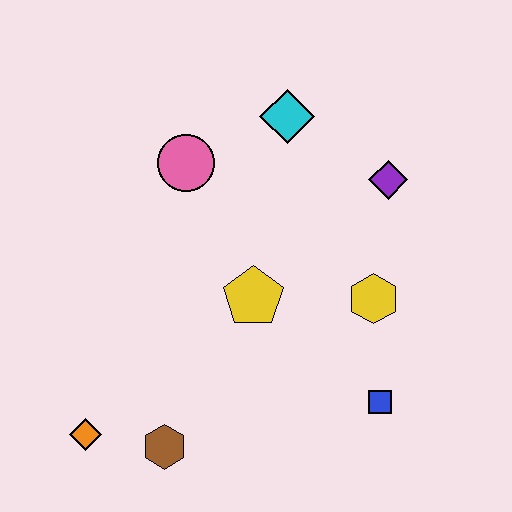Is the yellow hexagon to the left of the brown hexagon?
No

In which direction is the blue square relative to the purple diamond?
The blue square is below the purple diamond.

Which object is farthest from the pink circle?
The blue square is farthest from the pink circle.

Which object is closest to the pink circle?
The cyan diamond is closest to the pink circle.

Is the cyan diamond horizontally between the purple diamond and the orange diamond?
Yes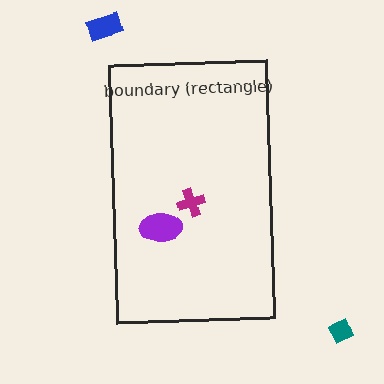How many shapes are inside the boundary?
2 inside, 2 outside.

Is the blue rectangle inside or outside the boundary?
Outside.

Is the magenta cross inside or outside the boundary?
Inside.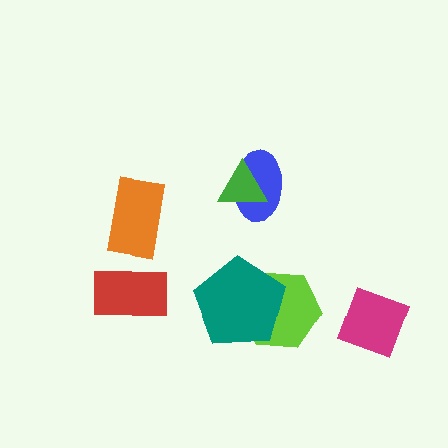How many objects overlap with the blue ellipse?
1 object overlaps with the blue ellipse.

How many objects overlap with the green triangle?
1 object overlaps with the green triangle.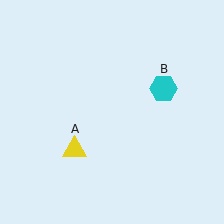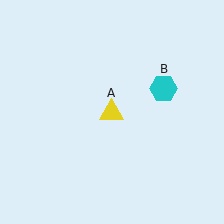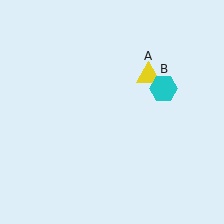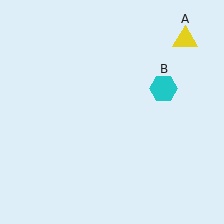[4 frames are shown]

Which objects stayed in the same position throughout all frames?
Cyan hexagon (object B) remained stationary.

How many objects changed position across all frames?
1 object changed position: yellow triangle (object A).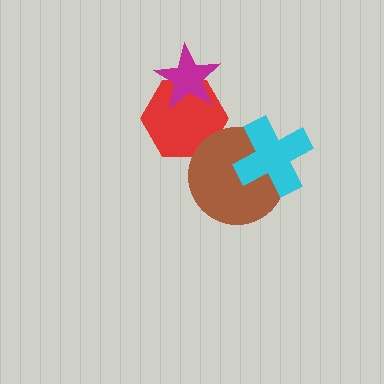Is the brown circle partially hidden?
Yes, it is partially covered by another shape.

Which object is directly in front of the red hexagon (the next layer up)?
The magenta star is directly in front of the red hexagon.